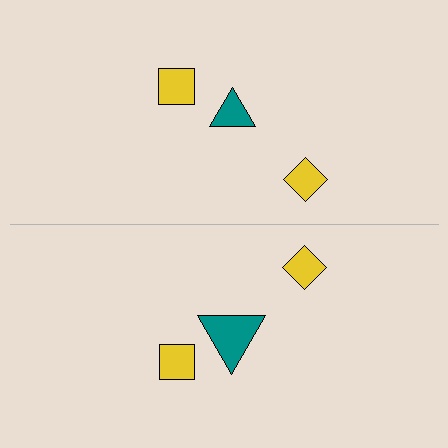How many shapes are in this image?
There are 6 shapes in this image.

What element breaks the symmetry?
The teal triangle on the bottom side has a different size than its mirror counterpart.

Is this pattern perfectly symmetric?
No, the pattern is not perfectly symmetric. The teal triangle on the bottom side has a different size than its mirror counterpart.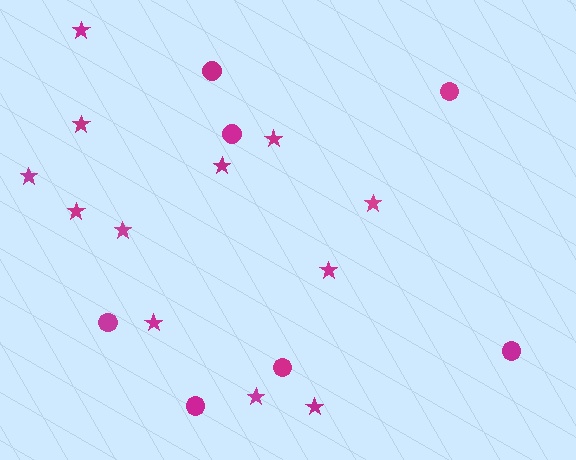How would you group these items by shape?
There are 2 groups: one group of stars (12) and one group of circles (7).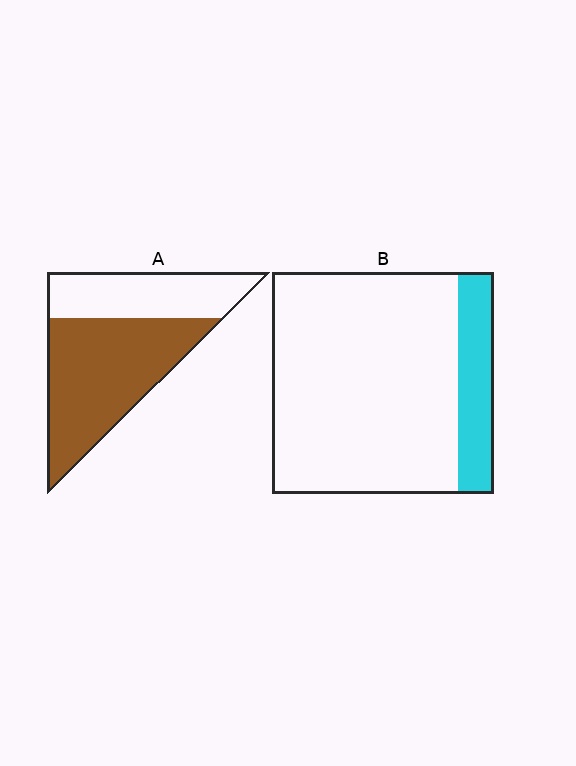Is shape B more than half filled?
No.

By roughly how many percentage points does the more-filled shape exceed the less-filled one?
By roughly 45 percentage points (A over B).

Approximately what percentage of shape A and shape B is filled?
A is approximately 65% and B is approximately 15%.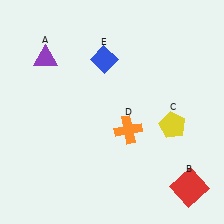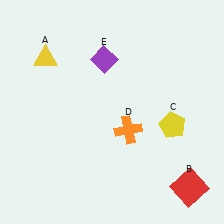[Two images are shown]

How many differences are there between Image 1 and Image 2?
There are 2 differences between the two images.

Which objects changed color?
A changed from purple to yellow. E changed from blue to purple.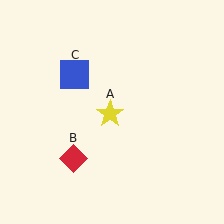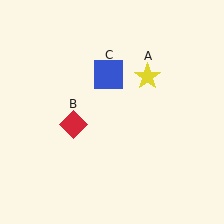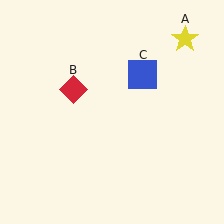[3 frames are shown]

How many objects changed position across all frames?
3 objects changed position: yellow star (object A), red diamond (object B), blue square (object C).